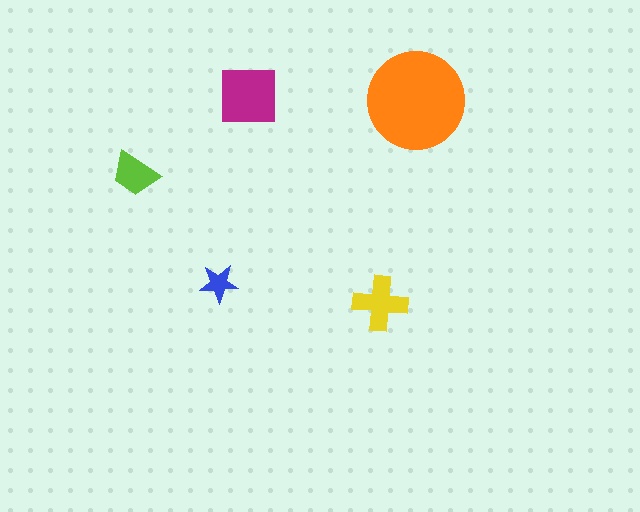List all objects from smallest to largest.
The blue star, the lime trapezoid, the yellow cross, the magenta square, the orange circle.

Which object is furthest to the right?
The orange circle is rightmost.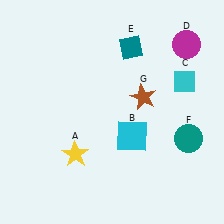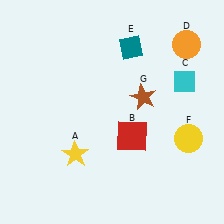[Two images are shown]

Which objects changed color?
B changed from cyan to red. D changed from magenta to orange. F changed from teal to yellow.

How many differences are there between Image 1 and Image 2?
There are 3 differences between the two images.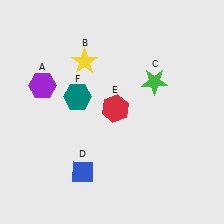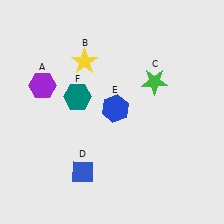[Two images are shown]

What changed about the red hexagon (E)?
In Image 1, E is red. In Image 2, it changed to blue.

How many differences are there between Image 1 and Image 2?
There is 1 difference between the two images.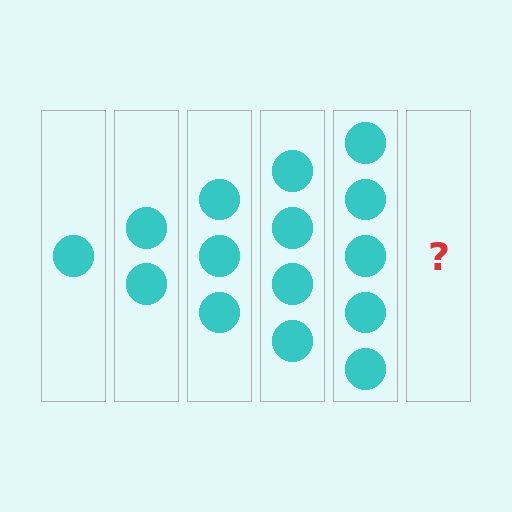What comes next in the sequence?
The next element should be 6 circles.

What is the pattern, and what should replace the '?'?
The pattern is that each step adds one more circle. The '?' should be 6 circles.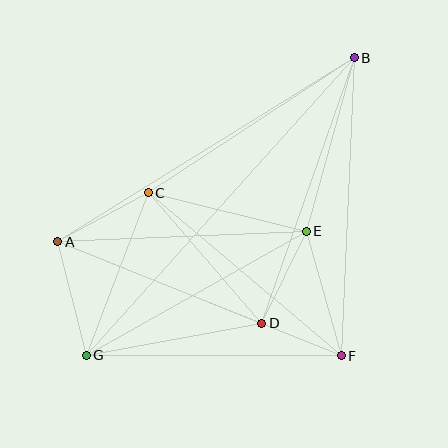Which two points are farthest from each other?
Points B and G are farthest from each other.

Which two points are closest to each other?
Points D and F are closest to each other.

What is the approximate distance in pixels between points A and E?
The distance between A and E is approximately 249 pixels.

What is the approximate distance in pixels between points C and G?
The distance between C and G is approximately 174 pixels.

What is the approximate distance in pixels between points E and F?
The distance between E and F is approximately 130 pixels.